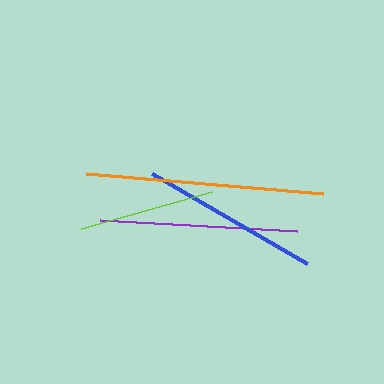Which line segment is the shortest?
The lime line is the shortest at approximately 135 pixels.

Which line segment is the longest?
The orange line is the longest at approximately 238 pixels.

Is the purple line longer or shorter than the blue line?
The purple line is longer than the blue line.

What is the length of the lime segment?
The lime segment is approximately 135 pixels long.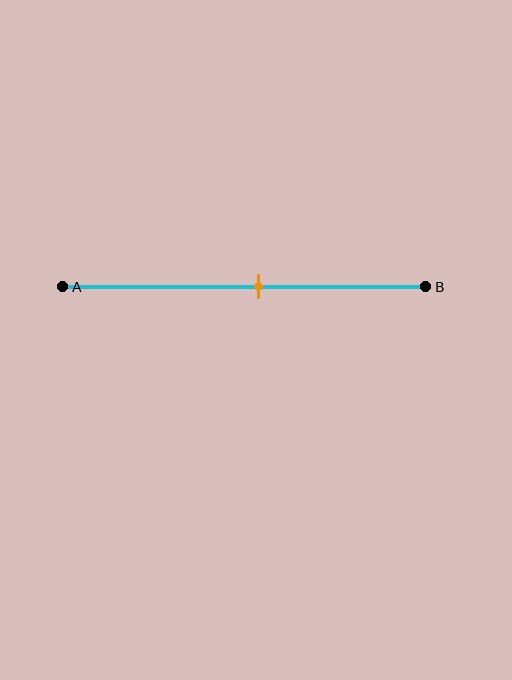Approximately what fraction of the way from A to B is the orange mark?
The orange mark is approximately 55% of the way from A to B.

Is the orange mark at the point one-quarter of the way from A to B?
No, the mark is at about 55% from A, not at the 25% one-quarter point.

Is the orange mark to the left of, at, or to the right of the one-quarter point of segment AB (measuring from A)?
The orange mark is to the right of the one-quarter point of segment AB.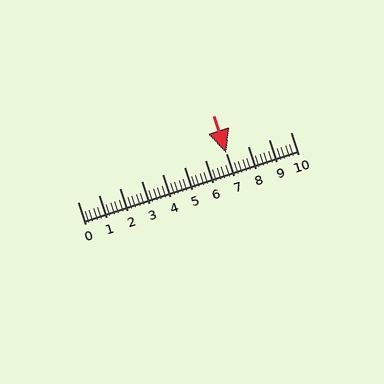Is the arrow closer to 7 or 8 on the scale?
The arrow is closer to 7.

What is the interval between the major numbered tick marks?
The major tick marks are spaced 1 units apart.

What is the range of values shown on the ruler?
The ruler shows values from 0 to 10.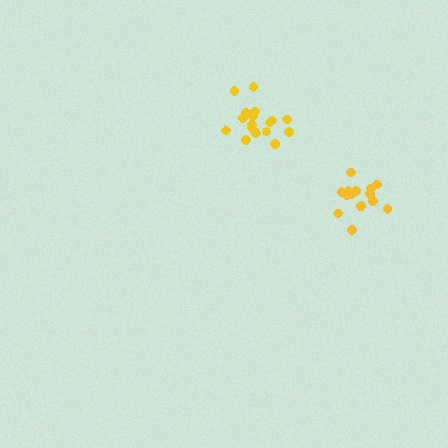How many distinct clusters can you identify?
There are 2 distinct clusters.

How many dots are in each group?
Group 1: 18 dots, Group 2: 14 dots (32 total).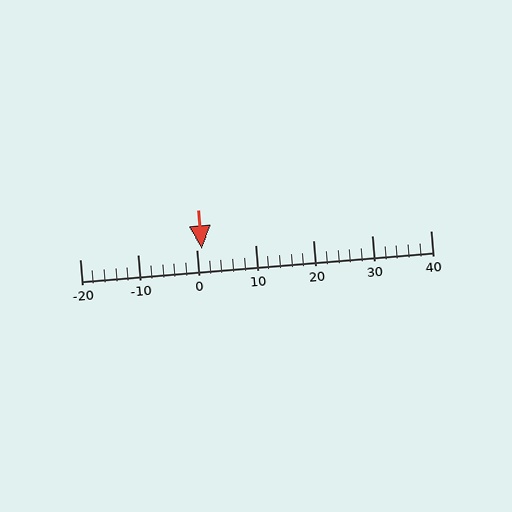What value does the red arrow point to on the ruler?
The red arrow points to approximately 1.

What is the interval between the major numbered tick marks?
The major tick marks are spaced 10 units apart.